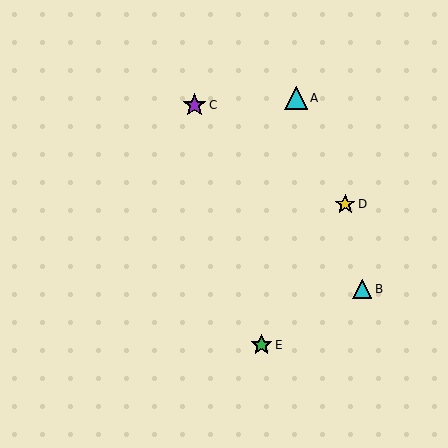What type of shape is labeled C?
Shape C is a purple star.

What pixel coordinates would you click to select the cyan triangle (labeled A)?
Click at (296, 98) to select the cyan triangle A.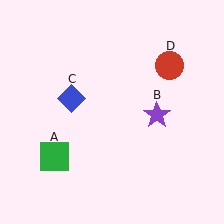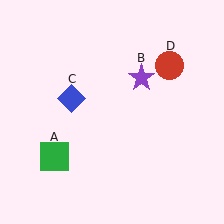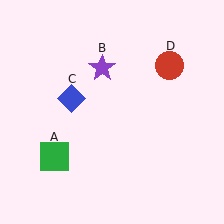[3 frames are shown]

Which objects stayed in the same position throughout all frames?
Green square (object A) and blue diamond (object C) and red circle (object D) remained stationary.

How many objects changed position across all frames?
1 object changed position: purple star (object B).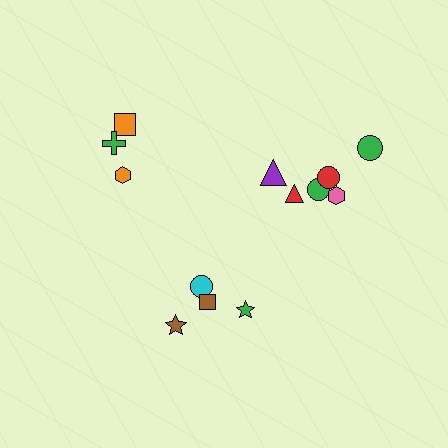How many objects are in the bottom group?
There are 4 objects.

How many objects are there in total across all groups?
There are 13 objects.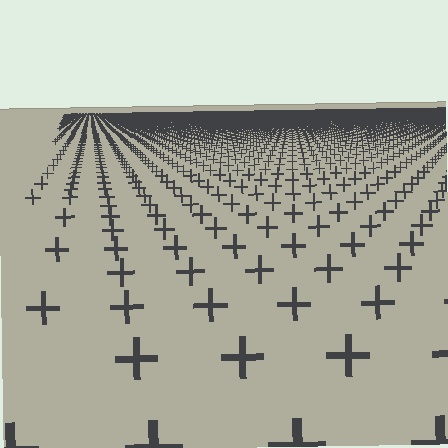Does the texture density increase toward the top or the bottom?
Density increases toward the top.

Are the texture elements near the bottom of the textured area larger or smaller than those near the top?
Larger. Near the bottom, elements are closer to the viewer and appear at a bigger on-screen size.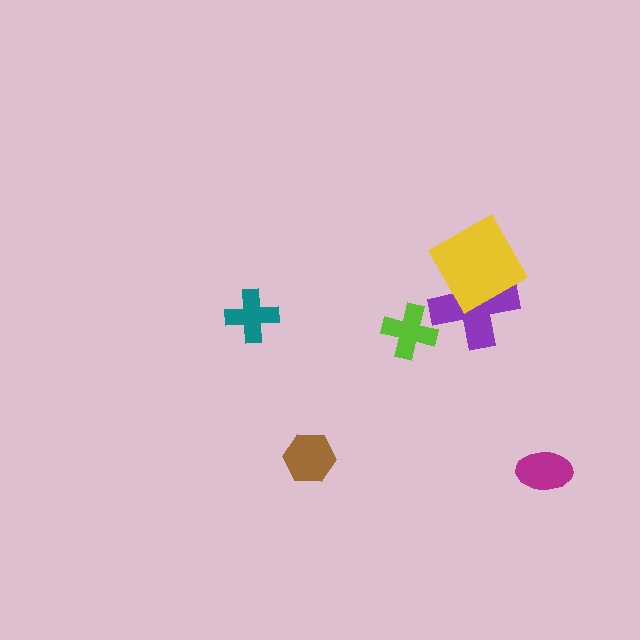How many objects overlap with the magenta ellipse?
0 objects overlap with the magenta ellipse.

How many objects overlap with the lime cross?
0 objects overlap with the lime cross.